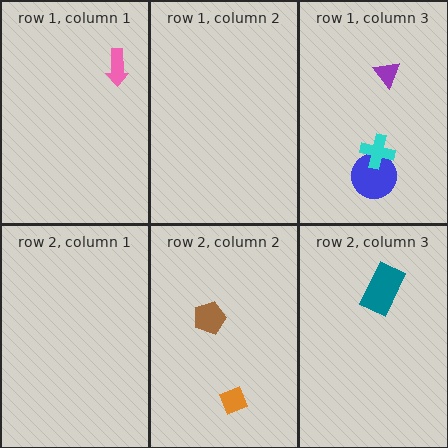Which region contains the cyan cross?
The row 1, column 3 region.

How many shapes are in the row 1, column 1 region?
1.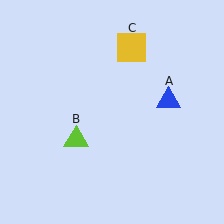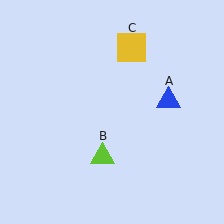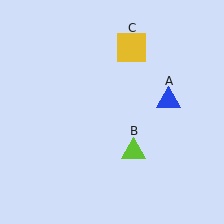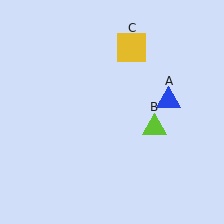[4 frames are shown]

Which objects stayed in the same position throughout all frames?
Blue triangle (object A) and yellow square (object C) remained stationary.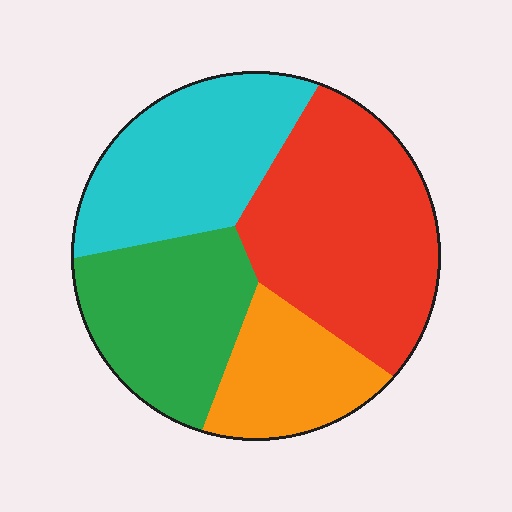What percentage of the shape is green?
Green covers around 25% of the shape.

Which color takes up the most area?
Red, at roughly 35%.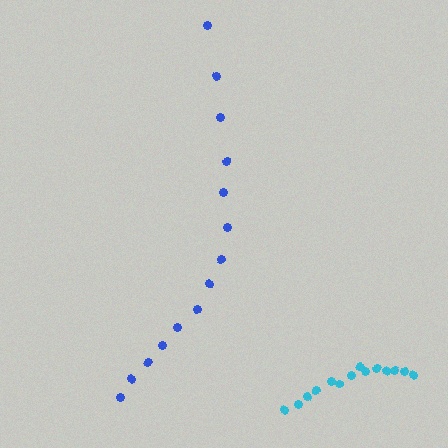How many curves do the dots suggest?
There are 2 distinct paths.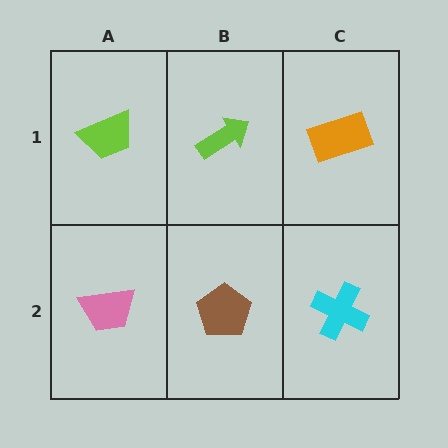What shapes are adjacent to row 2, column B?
A lime arrow (row 1, column B), a pink trapezoid (row 2, column A), a cyan cross (row 2, column C).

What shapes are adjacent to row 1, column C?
A cyan cross (row 2, column C), a lime arrow (row 1, column B).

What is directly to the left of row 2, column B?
A pink trapezoid.